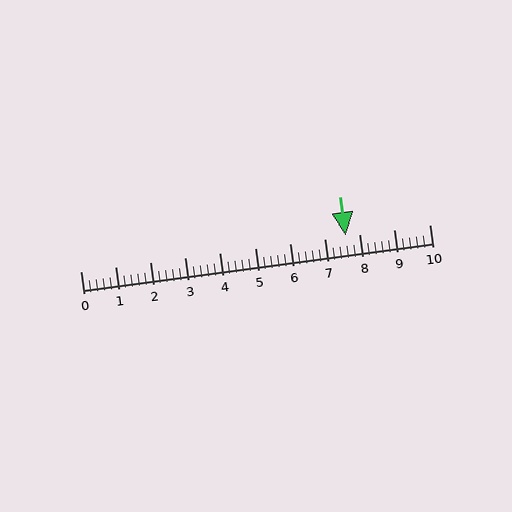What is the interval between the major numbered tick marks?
The major tick marks are spaced 1 units apart.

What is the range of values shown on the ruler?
The ruler shows values from 0 to 10.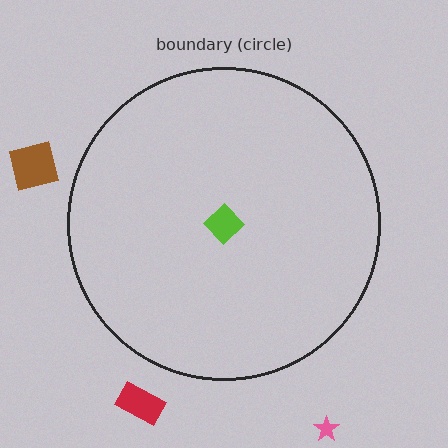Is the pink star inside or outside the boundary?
Outside.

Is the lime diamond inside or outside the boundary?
Inside.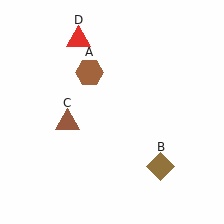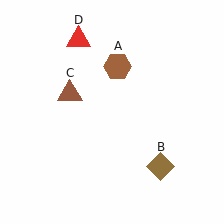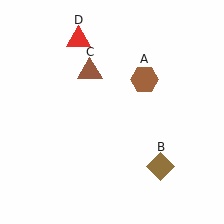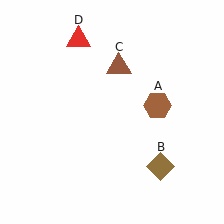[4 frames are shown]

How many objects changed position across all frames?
2 objects changed position: brown hexagon (object A), brown triangle (object C).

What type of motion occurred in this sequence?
The brown hexagon (object A), brown triangle (object C) rotated clockwise around the center of the scene.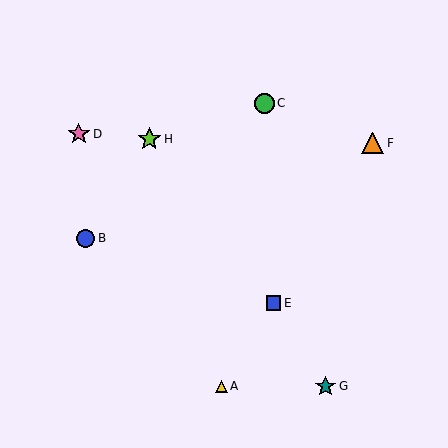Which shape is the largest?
The lime star (labeled H) is the largest.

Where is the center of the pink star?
The center of the pink star is at (79, 134).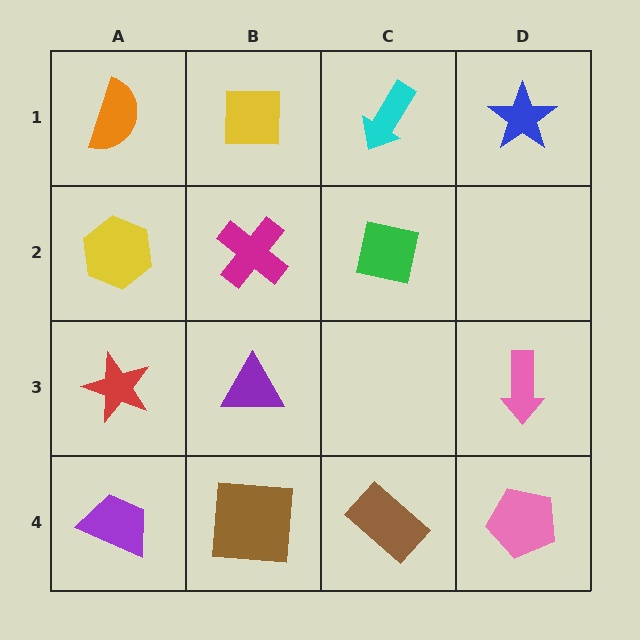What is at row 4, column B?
A brown square.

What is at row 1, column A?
An orange semicircle.